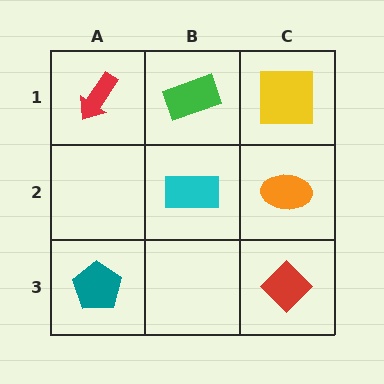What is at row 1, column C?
A yellow square.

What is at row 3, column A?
A teal pentagon.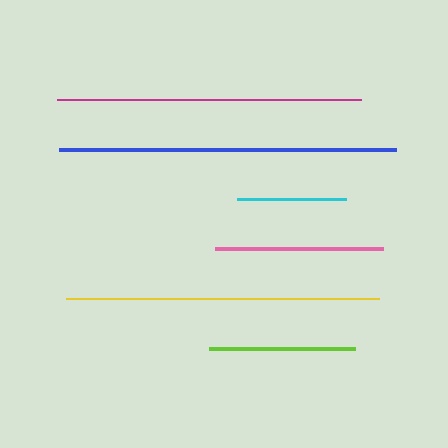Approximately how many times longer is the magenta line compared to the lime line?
The magenta line is approximately 2.1 times the length of the lime line.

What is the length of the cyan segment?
The cyan segment is approximately 109 pixels long.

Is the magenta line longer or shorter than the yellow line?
The yellow line is longer than the magenta line.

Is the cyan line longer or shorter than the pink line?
The pink line is longer than the cyan line.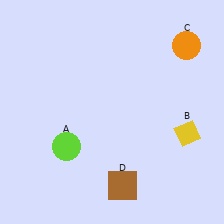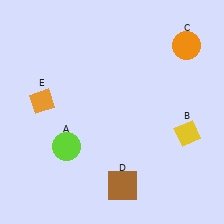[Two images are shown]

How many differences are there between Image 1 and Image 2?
There is 1 difference between the two images.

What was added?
An orange diamond (E) was added in Image 2.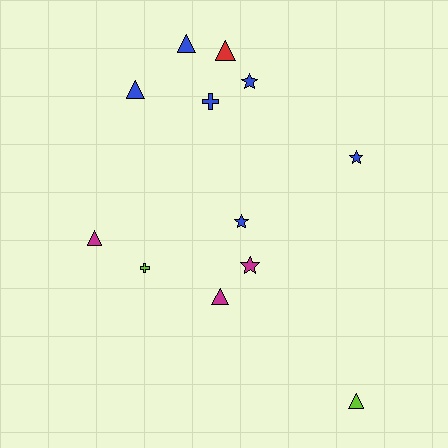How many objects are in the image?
There are 12 objects.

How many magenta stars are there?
There is 1 magenta star.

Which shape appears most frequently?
Triangle, with 6 objects.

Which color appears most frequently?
Blue, with 6 objects.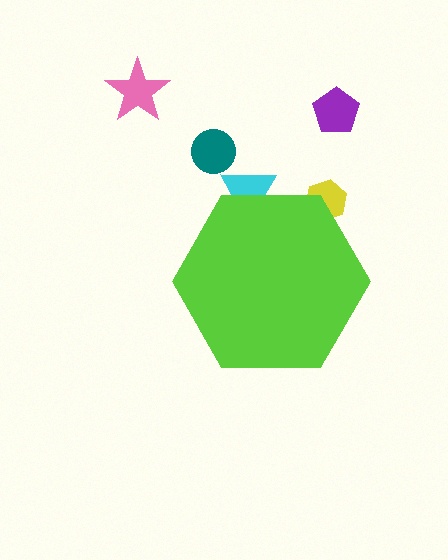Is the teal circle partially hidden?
No, the teal circle is fully visible.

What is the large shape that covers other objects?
A lime hexagon.